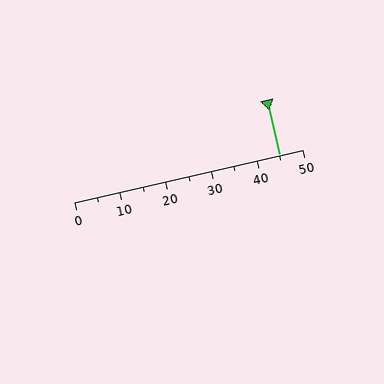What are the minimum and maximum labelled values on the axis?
The axis runs from 0 to 50.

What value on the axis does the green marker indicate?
The marker indicates approximately 45.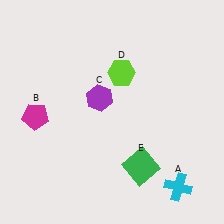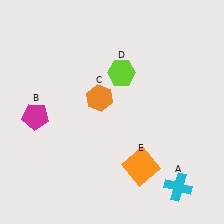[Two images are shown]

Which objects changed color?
C changed from purple to orange. E changed from green to orange.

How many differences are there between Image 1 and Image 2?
There are 2 differences between the two images.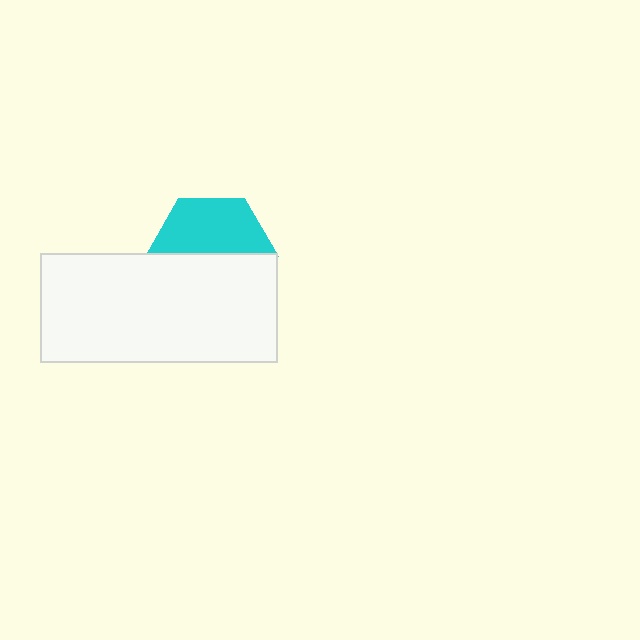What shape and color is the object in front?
The object in front is a white rectangle.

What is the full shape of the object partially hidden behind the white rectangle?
The partially hidden object is a cyan hexagon.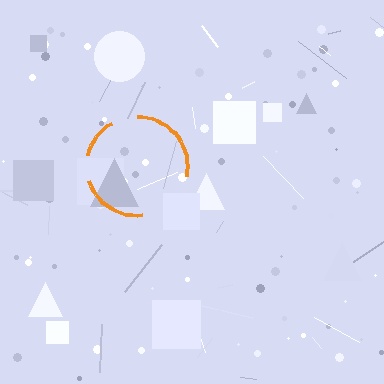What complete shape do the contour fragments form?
The contour fragments form a circle.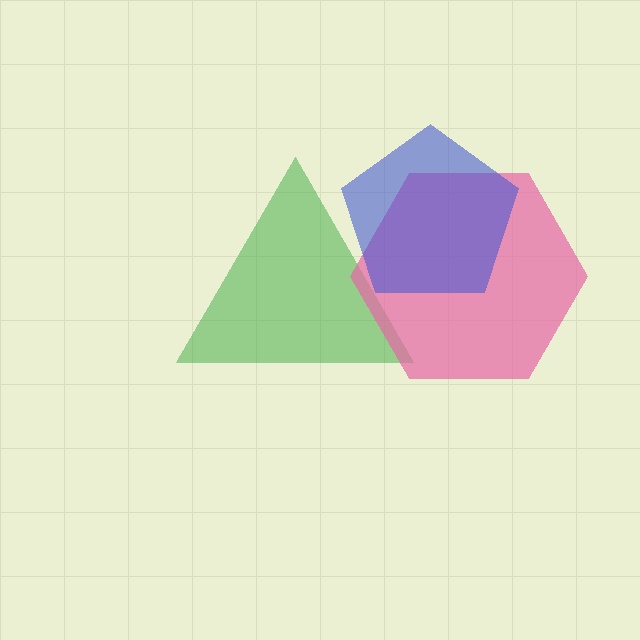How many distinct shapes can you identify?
There are 3 distinct shapes: a green triangle, a pink hexagon, a blue pentagon.